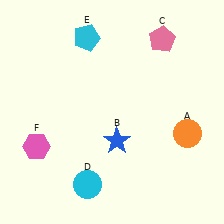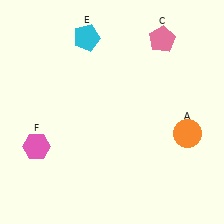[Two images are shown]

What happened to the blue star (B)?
The blue star (B) was removed in Image 2. It was in the bottom-right area of Image 1.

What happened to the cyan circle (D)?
The cyan circle (D) was removed in Image 2. It was in the bottom-left area of Image 1.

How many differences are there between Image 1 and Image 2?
There are 2 differences between the two images.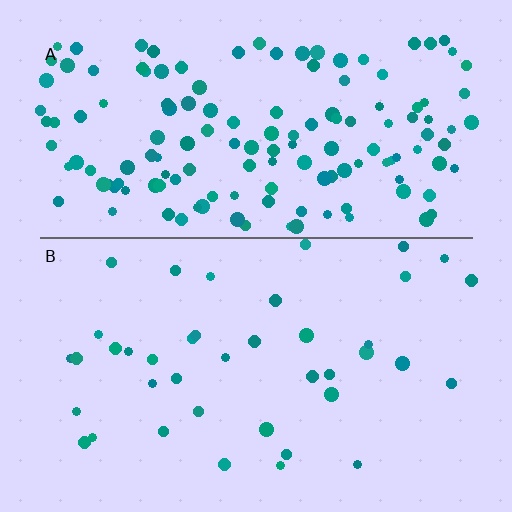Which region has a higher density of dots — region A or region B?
A (the top).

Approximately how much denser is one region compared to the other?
Approximately 3.6× — region A over region B.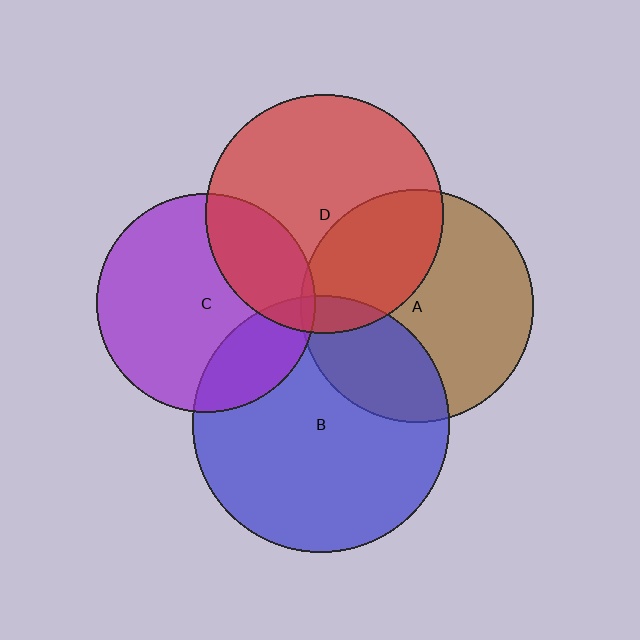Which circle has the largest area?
Circle B (blue).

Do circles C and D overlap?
Yes.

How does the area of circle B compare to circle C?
Approximately 1.4 times.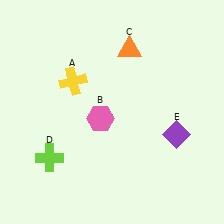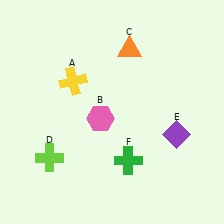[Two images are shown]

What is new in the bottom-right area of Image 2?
A green cross (F) was added in the bottom-right area of Image 2.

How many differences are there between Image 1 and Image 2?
There is 1 difference between the two images.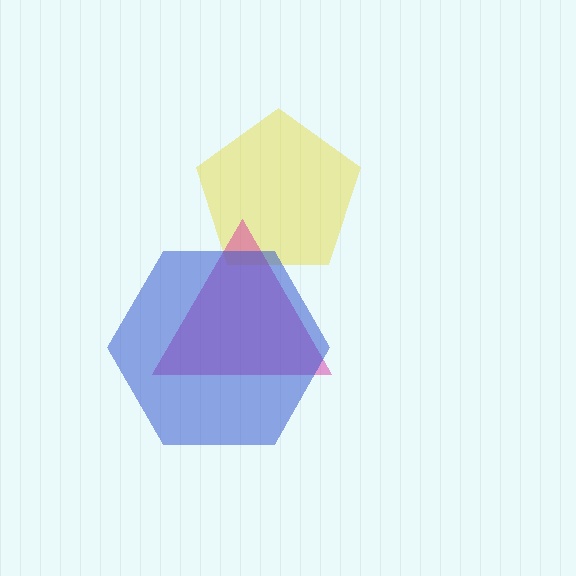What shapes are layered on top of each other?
The layered shapes are: a yellow pentagon, a magenta triangle, a blue hexagon.